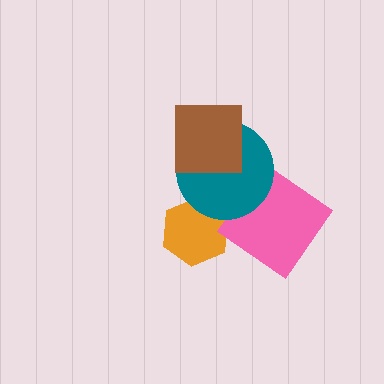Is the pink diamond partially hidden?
Yes, it is partially covered by another shape.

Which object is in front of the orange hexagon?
The teal circle is in front of the orange hexagon.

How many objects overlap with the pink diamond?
1 object overlaps with the pink diamond.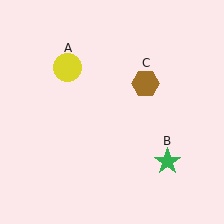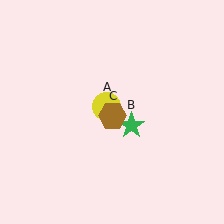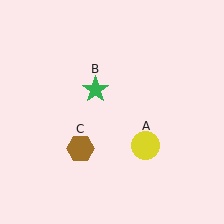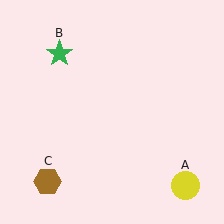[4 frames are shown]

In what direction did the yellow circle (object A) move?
The yellow circle (object A) moved down and to the right.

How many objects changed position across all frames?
3 objects changed position: yellow circle (object A), green star (object B), brown hexagon (object C).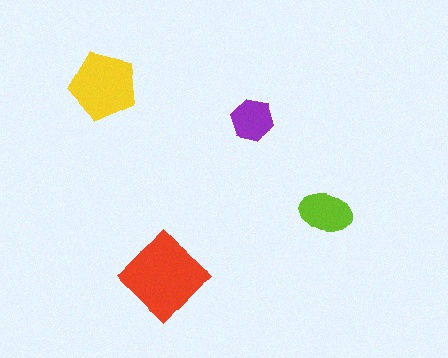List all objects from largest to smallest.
The red diamond, the yellow pentagon, the lime ellipse, the purple hexagon.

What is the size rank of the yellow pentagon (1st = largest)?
2nd.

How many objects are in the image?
There are 4 objects in the image.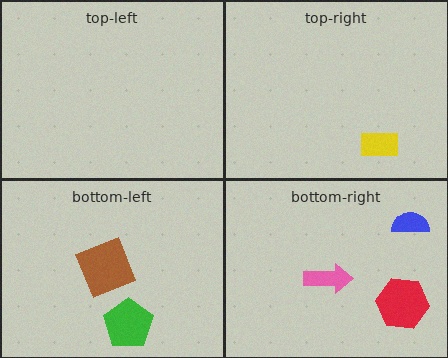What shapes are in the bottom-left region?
The brown square, the green pentagon.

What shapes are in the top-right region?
The yellow rectangle.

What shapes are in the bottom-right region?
The pink arrow, the blue semicircle, the red hexagon.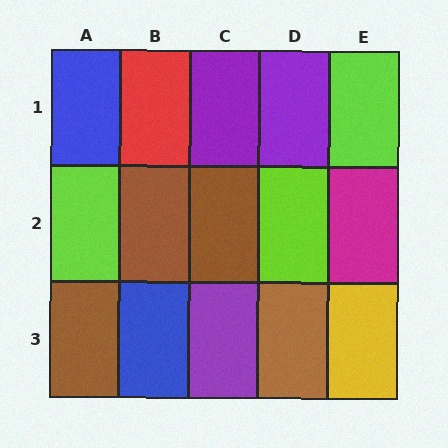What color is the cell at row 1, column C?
Purple.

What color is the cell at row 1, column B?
Red.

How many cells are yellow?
1 cell is yellow.